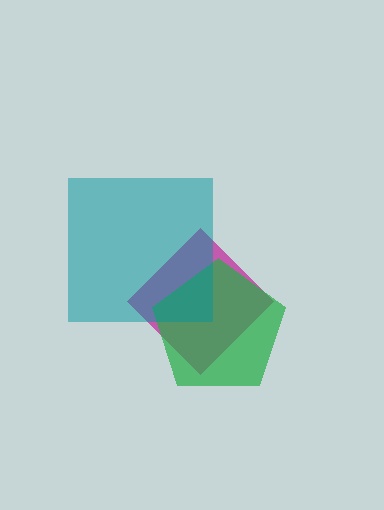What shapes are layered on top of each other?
The layered shapes are: a magenta diamond, a green pentagon, a teal square.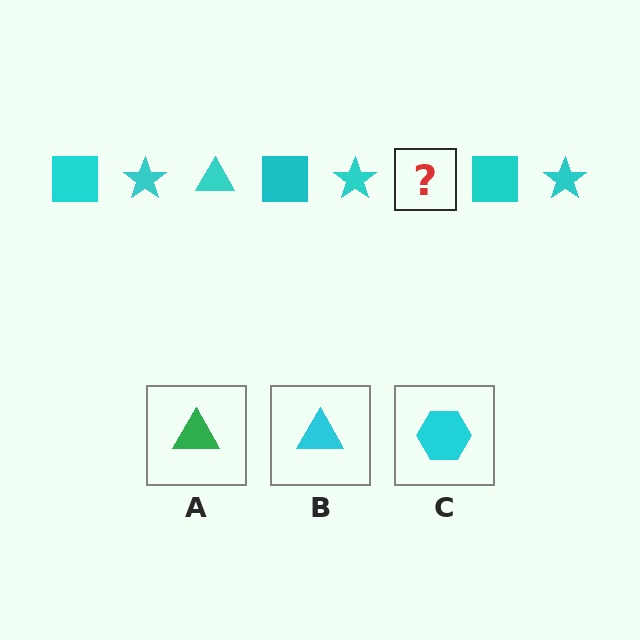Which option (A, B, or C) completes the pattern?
B.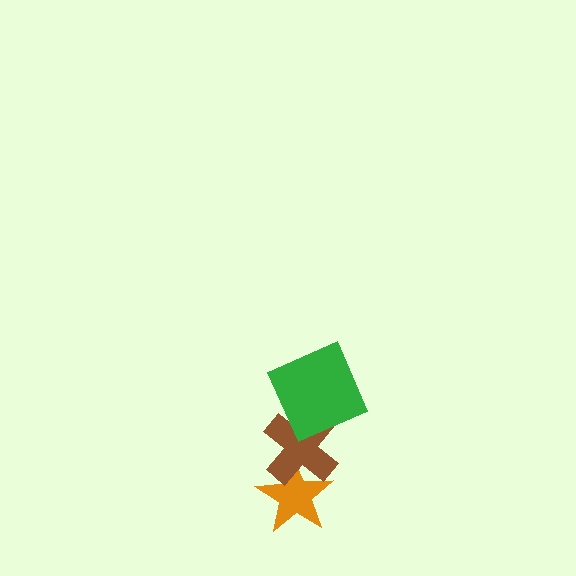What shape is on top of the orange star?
The brown cross is on top of the orange star.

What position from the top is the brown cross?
The brown cross is 2nd from the top.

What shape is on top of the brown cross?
The green square is on top of the brown cross.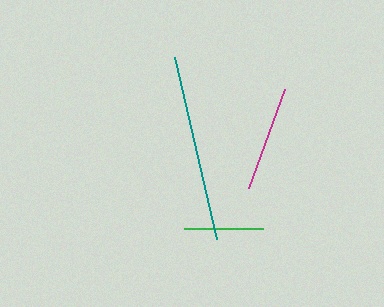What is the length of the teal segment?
The teal segment is approximately 187 pixels long.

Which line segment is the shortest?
The green line is the shortest at approximately 78 pixels.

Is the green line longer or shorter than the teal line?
The teal line is longer than the green line.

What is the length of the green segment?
The green segment is approximately 78 pixels long.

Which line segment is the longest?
The teal line is the longest at approximately 187 pixels.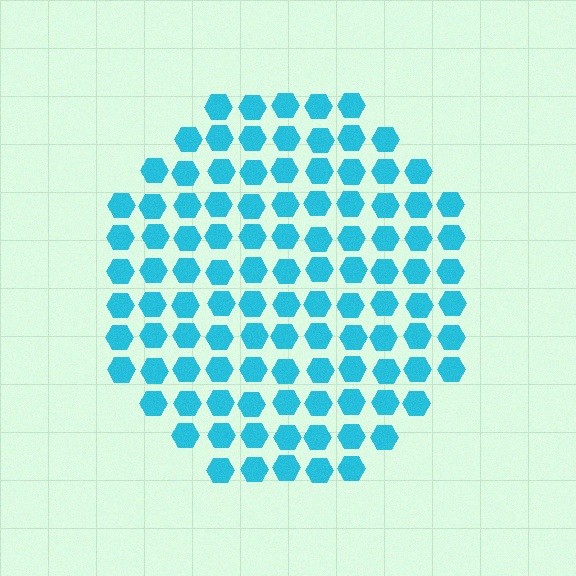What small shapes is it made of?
It is made of small hexagons.